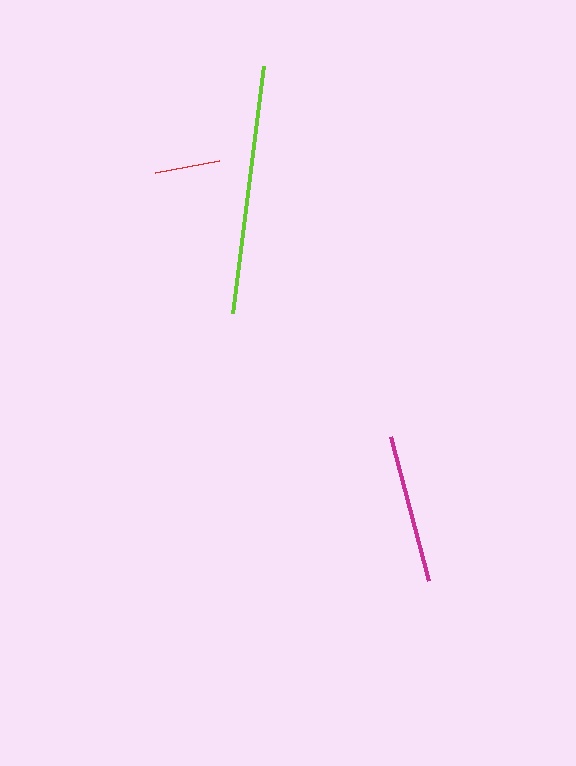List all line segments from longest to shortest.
From longest to shortest: lime, magenta, red.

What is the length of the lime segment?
The lime segment is approximately 250 pixels long.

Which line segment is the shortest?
The red line is the shortest at approximately 65 pixels.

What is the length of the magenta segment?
The magenta segment is approximately 149 pixels long.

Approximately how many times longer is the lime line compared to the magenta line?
The lime line is approximately 1.7 times the length of the magenta line.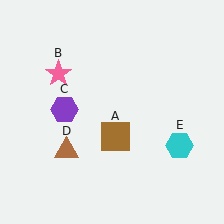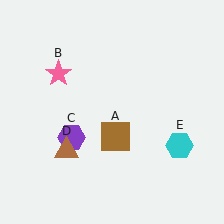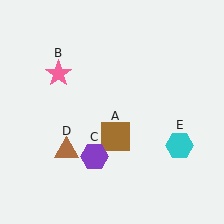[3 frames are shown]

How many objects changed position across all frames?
1 object changed position: purple hexagon (object C).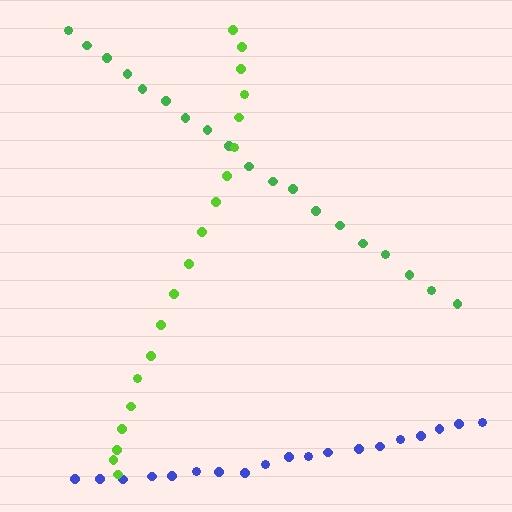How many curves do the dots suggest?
There are 3 distinct paths.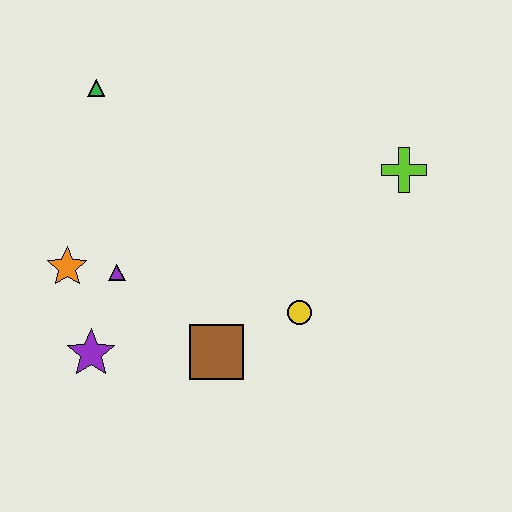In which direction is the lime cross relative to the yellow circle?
The lime cross is above the yellow circle.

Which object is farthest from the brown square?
The green triangle is farthest from the brown square.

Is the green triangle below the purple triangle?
No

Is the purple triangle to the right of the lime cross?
No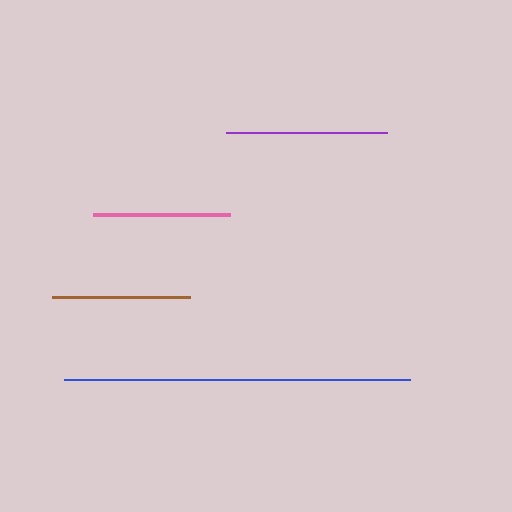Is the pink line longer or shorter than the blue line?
The blue line is longer than the pink line.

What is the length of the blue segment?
The blue segment is approximately 346 pixels long.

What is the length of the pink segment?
The pink segment is approximately 137 pixels long.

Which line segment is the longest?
The blue line is the longest at approximately 346 pixels.